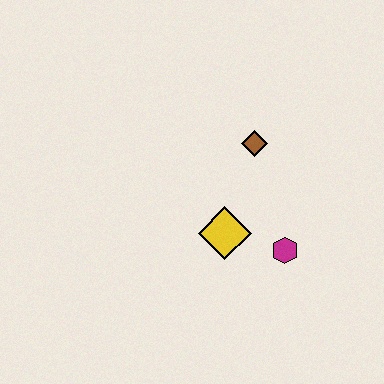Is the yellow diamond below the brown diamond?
Yes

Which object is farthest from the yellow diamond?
The brown diamond is farthest from the yellow diamond.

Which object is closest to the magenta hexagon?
The yellow diamond is closest to the magenta hexagon.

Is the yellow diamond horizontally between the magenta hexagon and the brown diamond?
No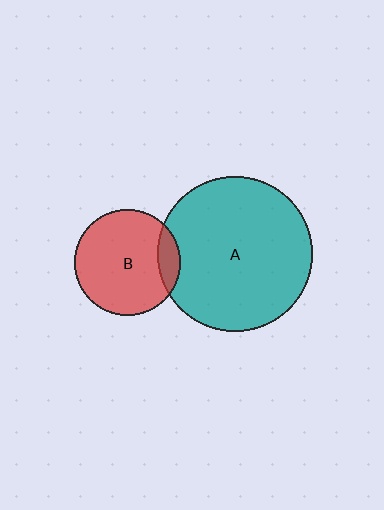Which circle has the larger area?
Circle A (teal).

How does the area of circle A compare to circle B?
Approximately 2.1 times.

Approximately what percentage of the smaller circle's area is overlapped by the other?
Approximately 15%.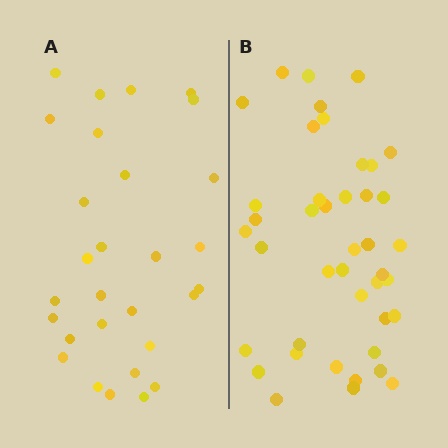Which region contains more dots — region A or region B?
Region B (the right region) has more dots.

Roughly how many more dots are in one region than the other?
Region B has approximately 15 more dots than region A.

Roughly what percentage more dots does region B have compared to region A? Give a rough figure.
About 45% more.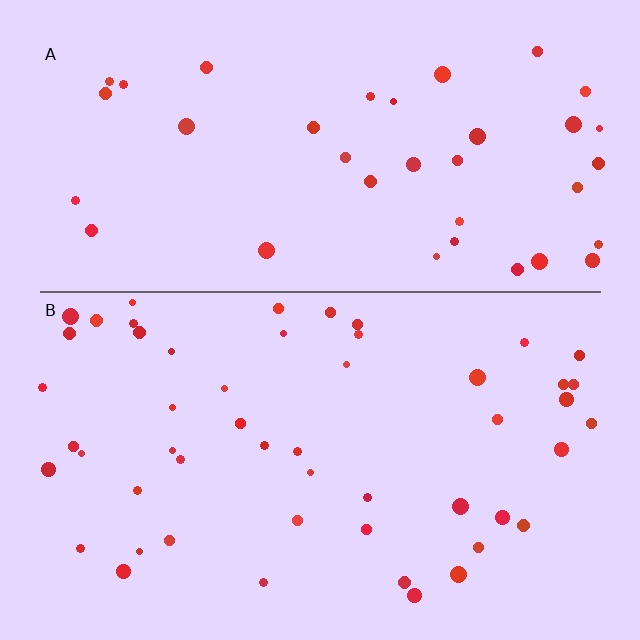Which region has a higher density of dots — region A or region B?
B (the bottom).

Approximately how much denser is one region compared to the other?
Approximately 1.3× — region B over region A.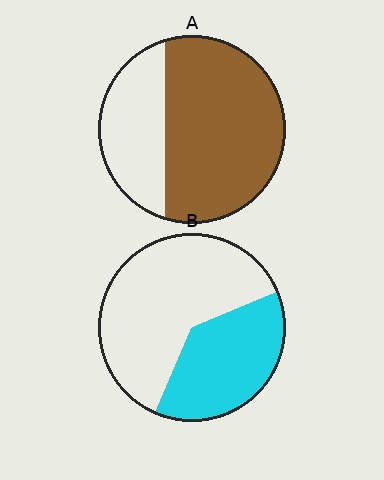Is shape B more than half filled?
No.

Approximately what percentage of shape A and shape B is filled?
A is approximately 70% and B is approximately 40%.